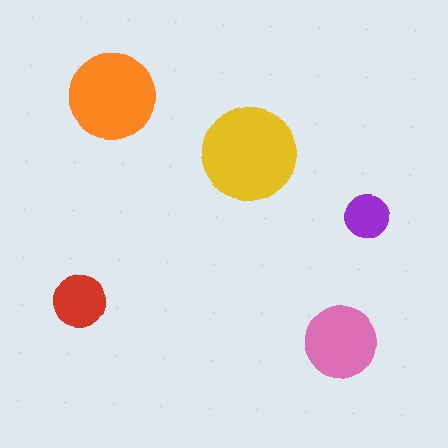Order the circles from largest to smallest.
the yellow one, the orange one, the pink one, the red one, the purple one.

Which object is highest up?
The orange circle is topmost.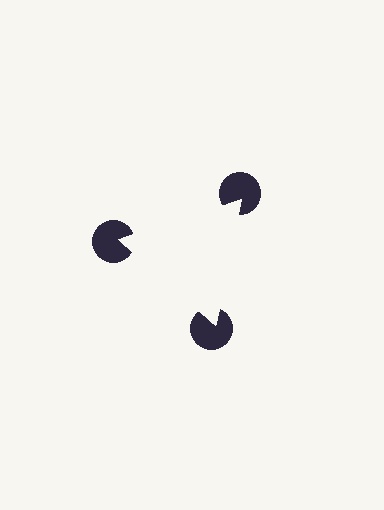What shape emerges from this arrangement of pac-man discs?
An illusory triangle — its edges are inferred from the aligned wedge cuts in the pac-man discs, not physically drawn.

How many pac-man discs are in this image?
There are 3 — one at each vertex of the illusory triangle.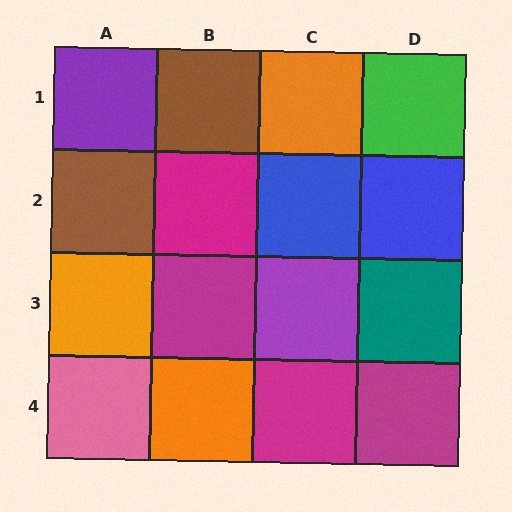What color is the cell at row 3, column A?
Orange.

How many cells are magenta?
4 cells are magenta.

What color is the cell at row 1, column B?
Brown.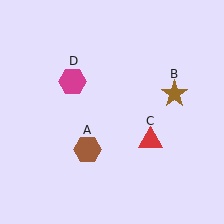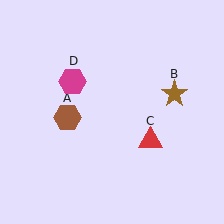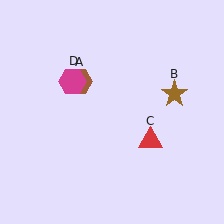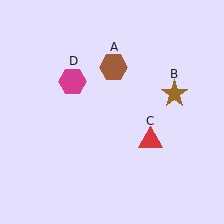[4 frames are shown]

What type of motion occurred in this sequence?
The brown hexagon (object A) rotated clockwise around the center of the scene.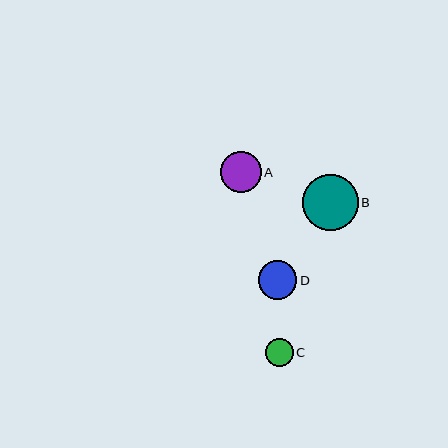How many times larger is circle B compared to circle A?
Circle B is approximately 1.4 times the size of circle A.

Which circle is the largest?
Circle B is the largest with a size of approximately 56 pixels.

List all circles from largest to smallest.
From largest to smallest: B, A, D, C.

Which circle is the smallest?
Circle C is the smallest with a size of approximately 28 pixels.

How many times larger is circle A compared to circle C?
Circle A is approximately 1.5 times the size of circle C.